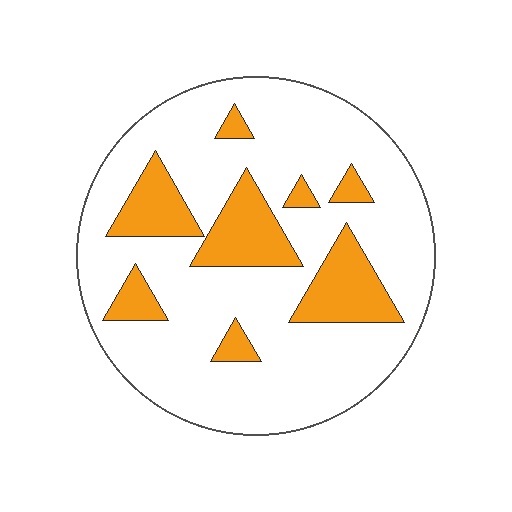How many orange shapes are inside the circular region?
8.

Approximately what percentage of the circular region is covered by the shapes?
Approximately 20%.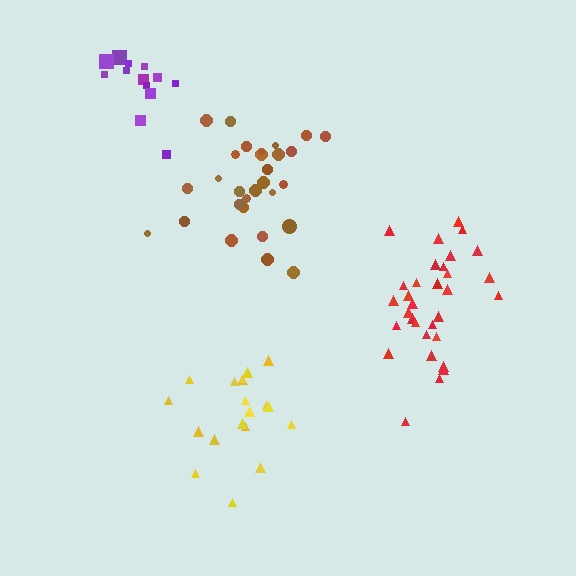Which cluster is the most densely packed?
Red.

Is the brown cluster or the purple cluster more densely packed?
Brown.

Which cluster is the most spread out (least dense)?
Yellow.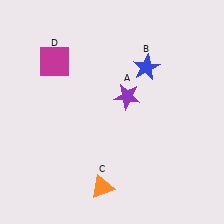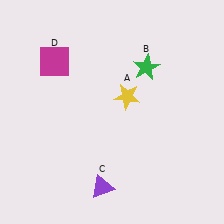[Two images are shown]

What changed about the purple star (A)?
In Image 1, A is purple. In Image 2, it changed to yellow.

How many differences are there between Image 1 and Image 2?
There are 3 differences between the two images.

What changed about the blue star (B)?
In Image 1, B is blue. In Image 2, it changed to green.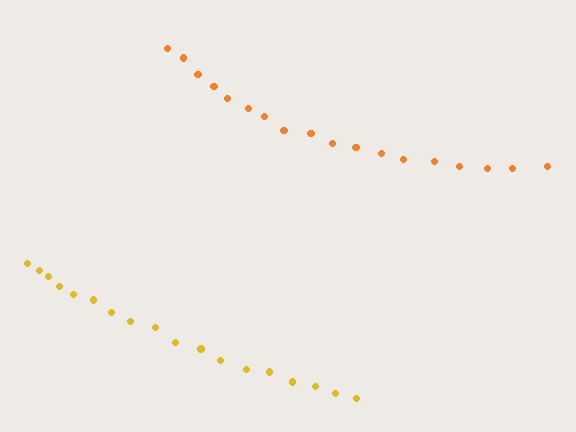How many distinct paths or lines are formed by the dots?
There are 2 distinct paths.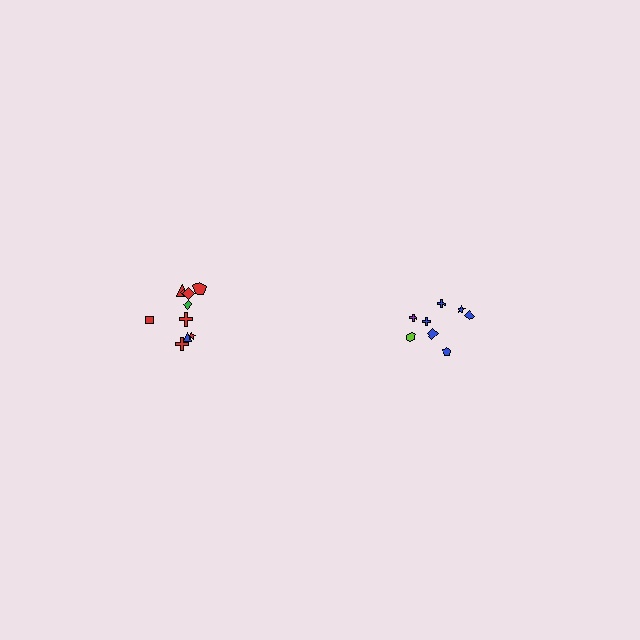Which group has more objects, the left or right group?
The left group.